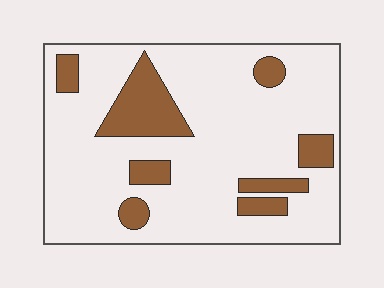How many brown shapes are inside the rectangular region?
8.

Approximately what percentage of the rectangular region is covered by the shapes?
Approximately 20%.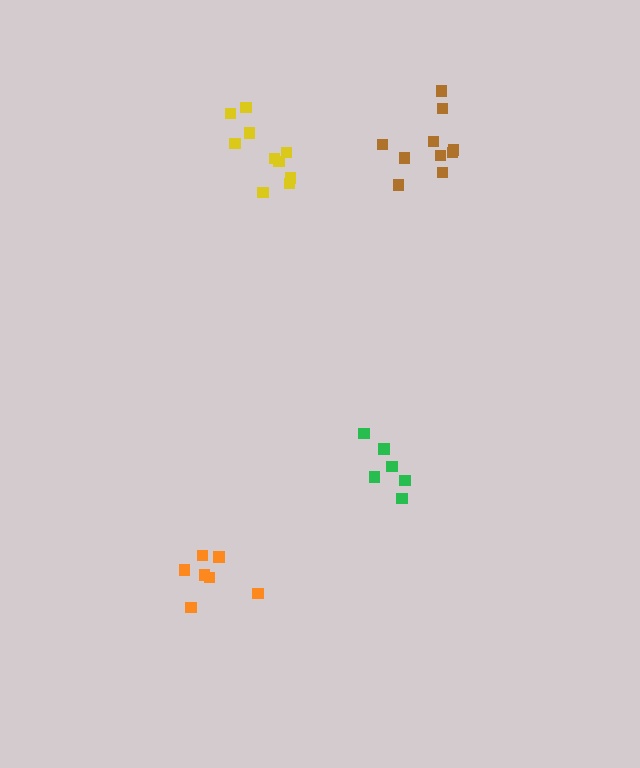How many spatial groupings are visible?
There are 4 spatial groupings.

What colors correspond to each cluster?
The clusters are colored: brown, green, orange, yellow.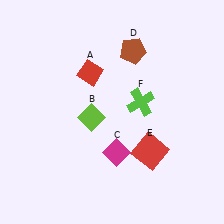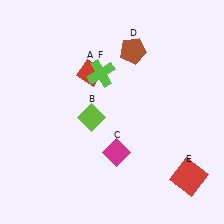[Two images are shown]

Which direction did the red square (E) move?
The red square (E) moved right.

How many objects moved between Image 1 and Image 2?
2 objects moved between the two images.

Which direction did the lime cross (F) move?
The lime cross (F) moved left.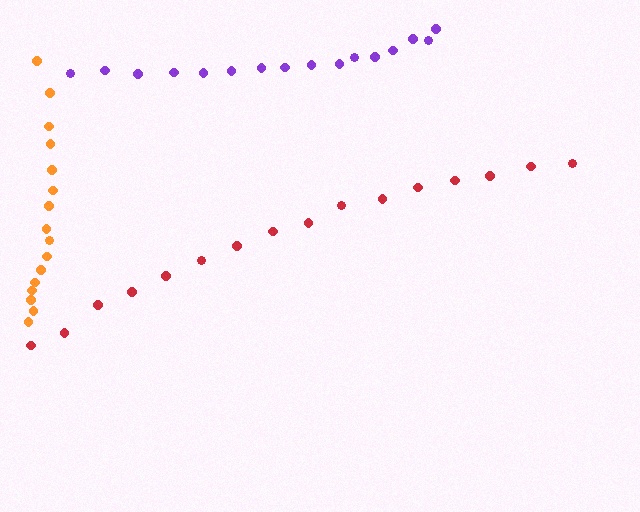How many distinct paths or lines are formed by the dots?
There are 3 distinct paths.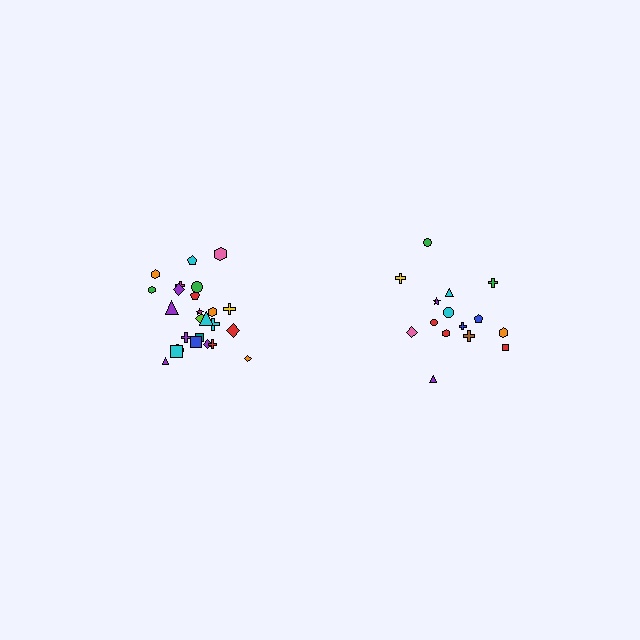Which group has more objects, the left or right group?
The left group.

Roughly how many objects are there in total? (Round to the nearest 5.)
Roughly 40 objects in total.